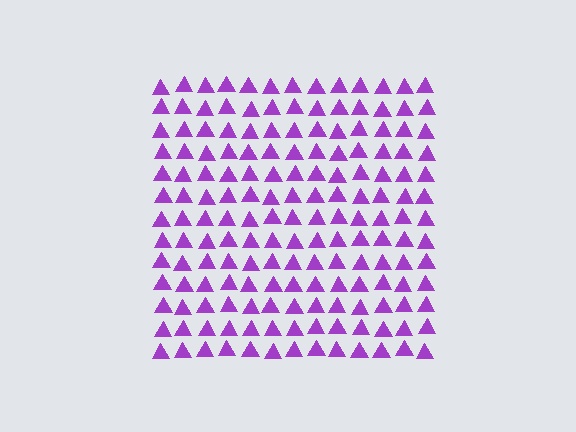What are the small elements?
The small elements are triangles.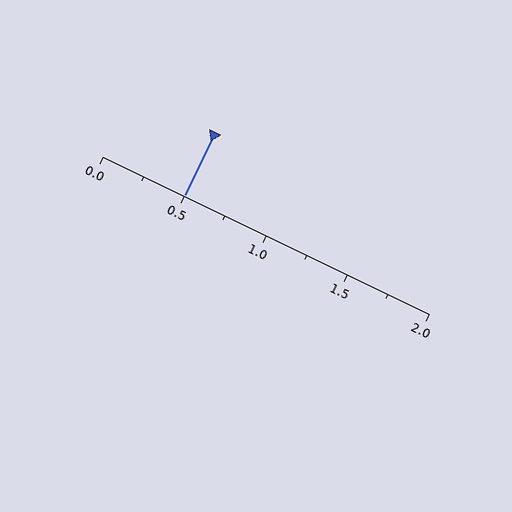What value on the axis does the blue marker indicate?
The marker indicates approximately 0.5.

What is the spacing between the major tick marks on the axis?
The major ticks are spaced 0.5 apart.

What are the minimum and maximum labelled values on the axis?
The axis runs from 0.0 to 2.0.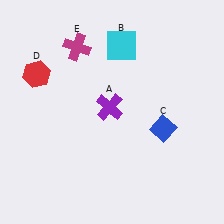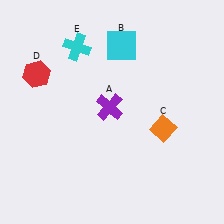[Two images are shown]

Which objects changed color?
C changed from blue to orange. E changed from magenta to cyan.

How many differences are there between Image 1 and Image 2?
There are 2 differences between the two images.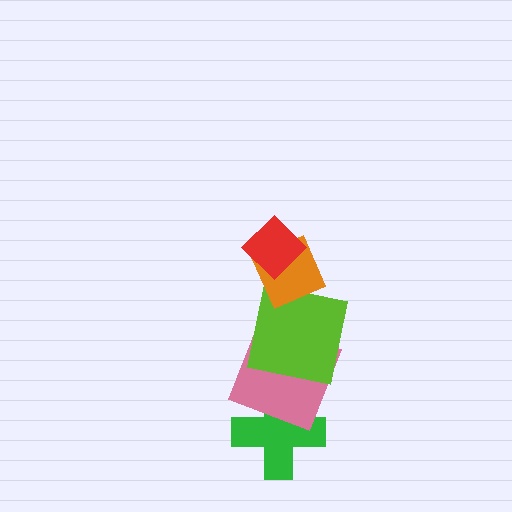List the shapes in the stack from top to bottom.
From top to bottom: the red diamond, the orange diamond, the lime square, the pink square, the green cross.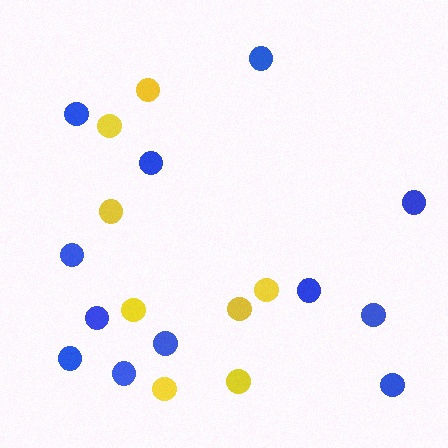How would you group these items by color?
There are 2 groups: one group of yellow circles (8) and one group of blue circles (12).